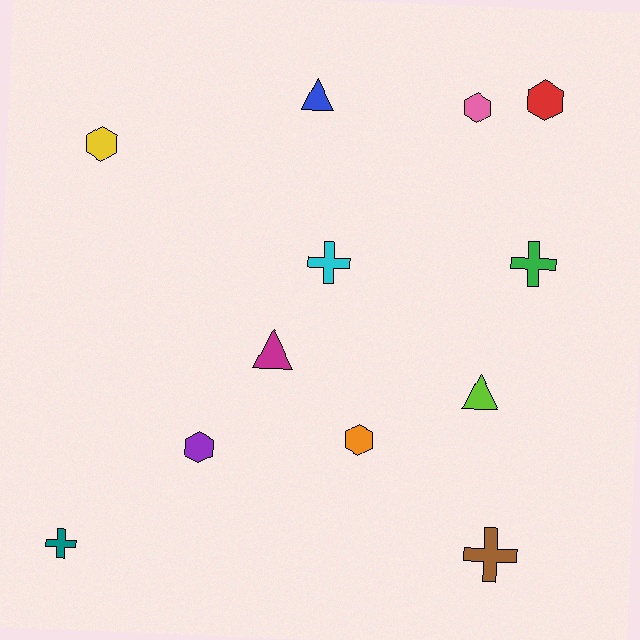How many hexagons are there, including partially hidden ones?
There are 5 hexagons.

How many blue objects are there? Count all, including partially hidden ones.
There is 1 blue object.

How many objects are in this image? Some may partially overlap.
There are 12 objects.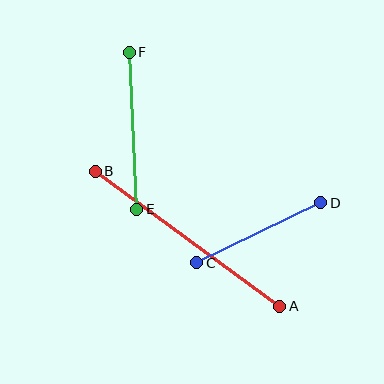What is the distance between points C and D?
The distance is approximately 138 pixels.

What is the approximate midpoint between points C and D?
The midpoint is at approximately (259, 233) pixels.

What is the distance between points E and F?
The distance is approximately 157 pixels.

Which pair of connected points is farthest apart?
Points A and B are farthest apart.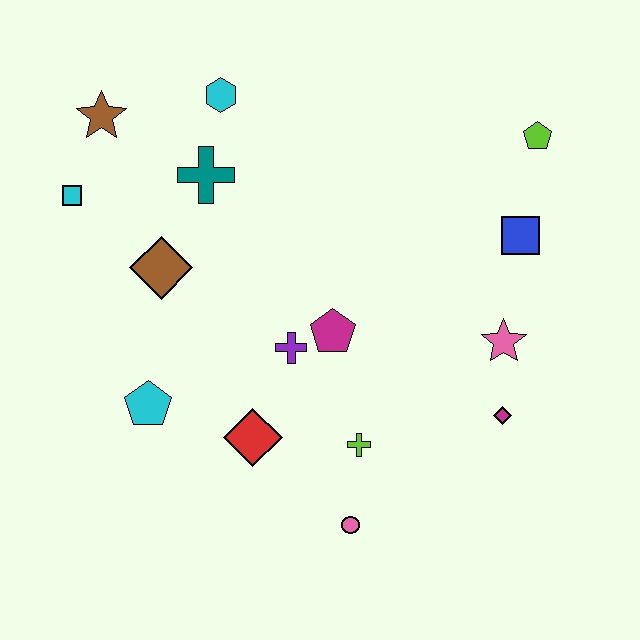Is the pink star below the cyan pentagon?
No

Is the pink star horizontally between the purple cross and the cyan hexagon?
No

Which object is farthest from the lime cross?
The brown star is farthest from the lime cross.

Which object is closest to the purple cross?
The magenta pentagon is closest to the purple cross.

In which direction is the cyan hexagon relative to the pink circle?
The cyan hexagon is above the pink circle.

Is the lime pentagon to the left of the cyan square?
No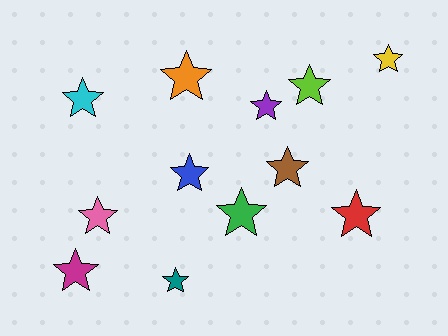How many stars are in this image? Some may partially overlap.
There are 12 stars.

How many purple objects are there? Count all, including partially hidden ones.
There is 1 purple object.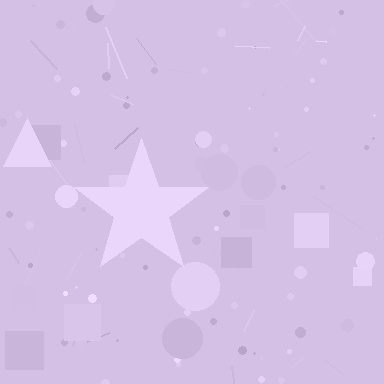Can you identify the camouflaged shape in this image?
The camouflaged shape is a star.